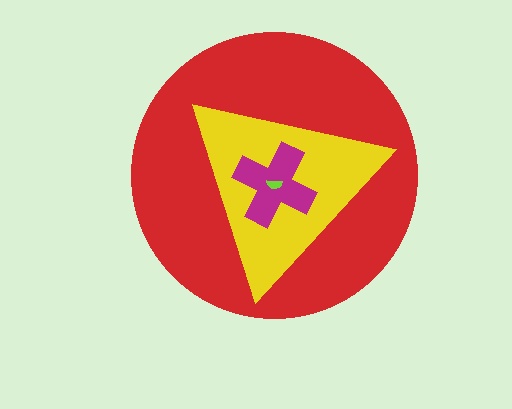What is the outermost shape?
The red circle.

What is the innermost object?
The lime semicircle.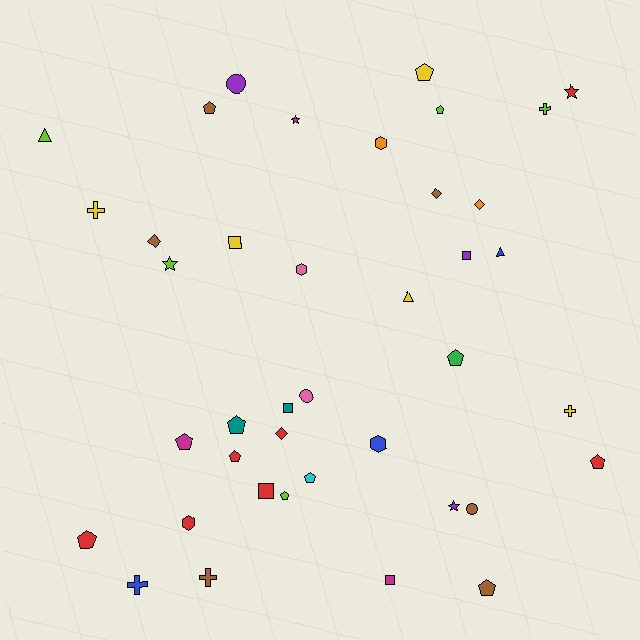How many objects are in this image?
There are 40 objects.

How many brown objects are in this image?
There are 6 brown objects.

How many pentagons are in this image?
There are 12 pentagons.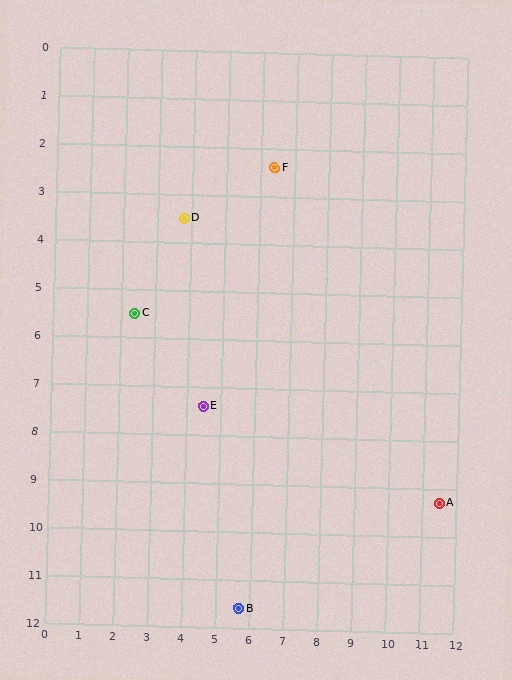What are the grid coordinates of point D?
Point D is at approximately (3.8, 3.5).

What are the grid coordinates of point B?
Point B is at approximately (5.7, 11.6).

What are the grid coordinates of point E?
Point E is at approximately (4.5, 7.4).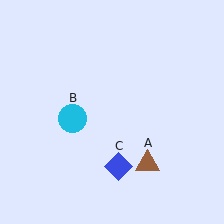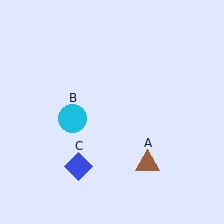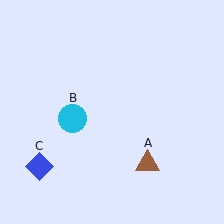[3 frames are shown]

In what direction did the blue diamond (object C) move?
The blue diamond (object C) moved left.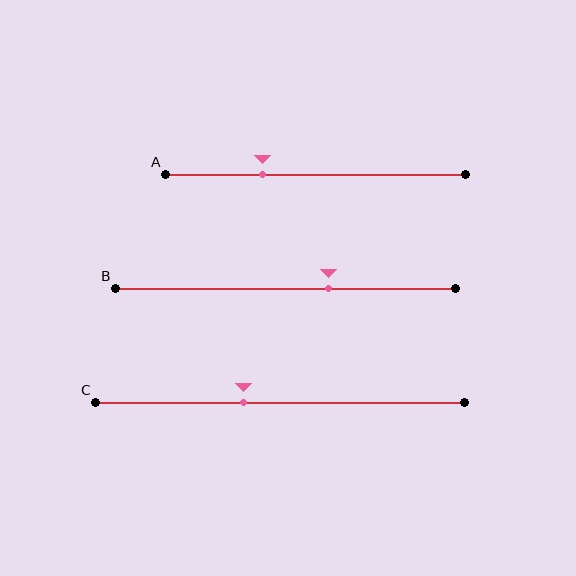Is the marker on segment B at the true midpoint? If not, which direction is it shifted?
No, the marker on segment B is shifted to the right by about 13% of the segment length.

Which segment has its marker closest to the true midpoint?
Segment C has its marker closest to the true midpoint.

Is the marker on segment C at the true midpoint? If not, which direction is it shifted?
No, the marker on segment C is shifted to the left by about 10% of the segment length.